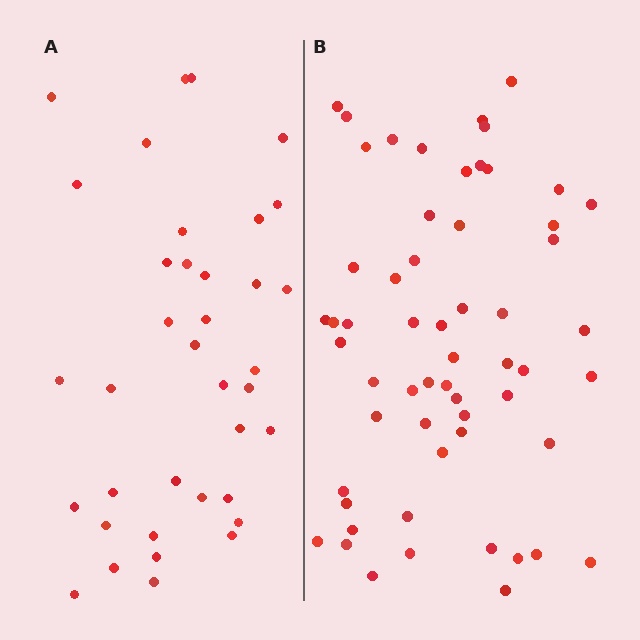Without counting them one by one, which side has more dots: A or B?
Region B (the right region) has more dots.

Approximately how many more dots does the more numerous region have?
Region B has approximately 20 more dots than region A.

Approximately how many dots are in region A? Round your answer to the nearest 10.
About 40 dots. (The exact count is 37, which rounds to 40.)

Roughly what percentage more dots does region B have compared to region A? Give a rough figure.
About 55% more.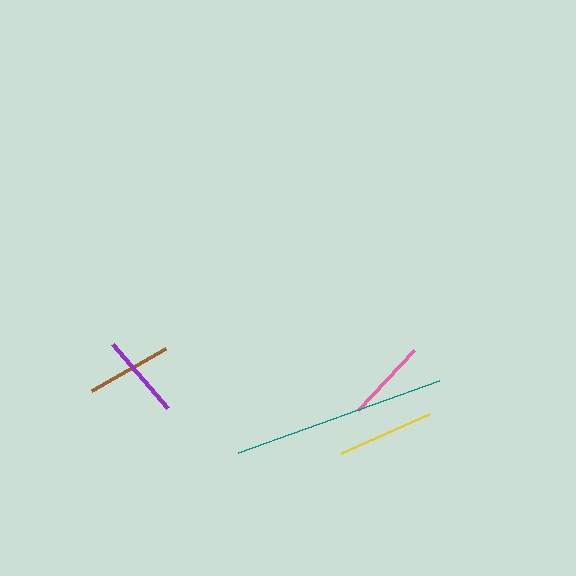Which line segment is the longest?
The teal line is the longest at approximately 214 pixels.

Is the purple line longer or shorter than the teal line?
The teal line is longer than the purple line.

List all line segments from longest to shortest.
From longest to shortest: teal, yellow, brown, purple, pink.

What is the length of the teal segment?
The teal segment is approximately 214 pixels long.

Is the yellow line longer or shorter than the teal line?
The teal line is longer than the yellow line.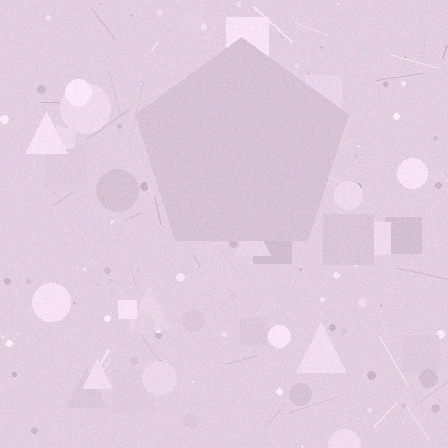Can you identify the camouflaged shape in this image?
The camouflaged shape is a pentagon.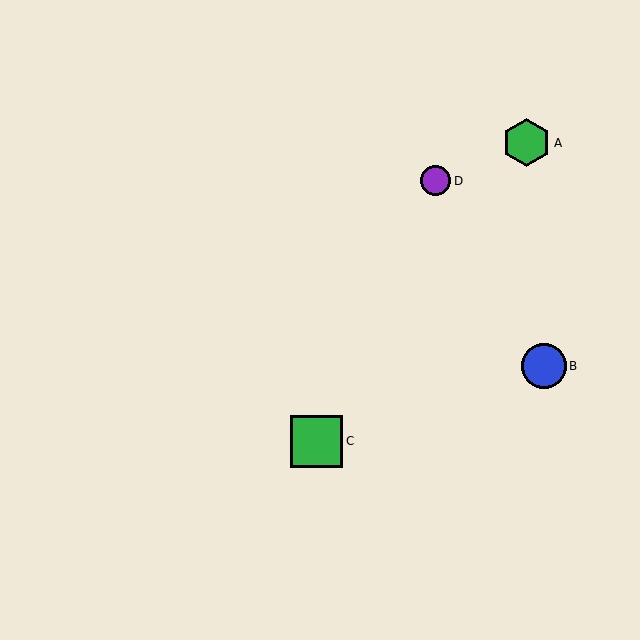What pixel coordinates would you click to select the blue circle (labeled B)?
Click at (544, 366) to select the blue circle B.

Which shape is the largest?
The green square (labeled C) is the largest.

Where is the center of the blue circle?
The center of the blue circle is at (544, 366).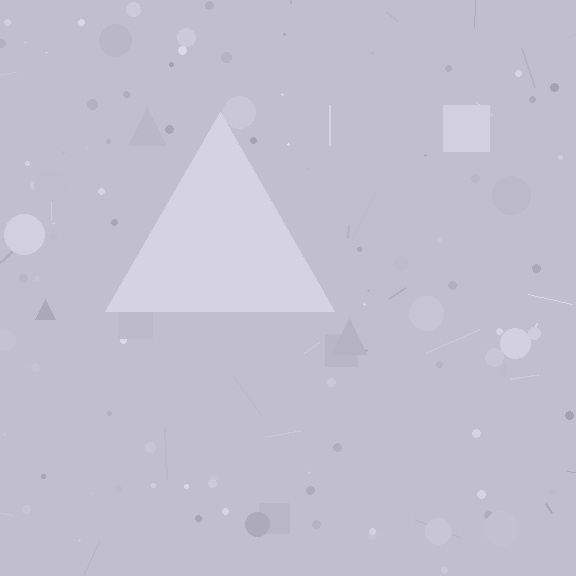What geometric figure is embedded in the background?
A triangle is embedded in the background.